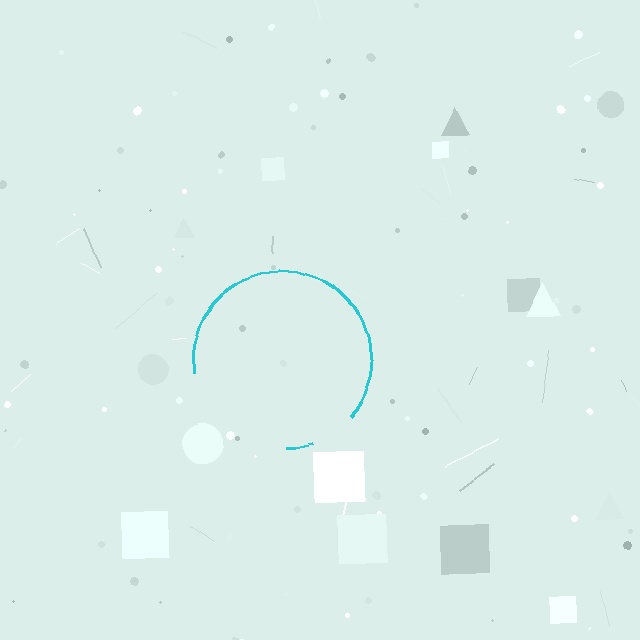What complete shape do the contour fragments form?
The contour fragments form a circle.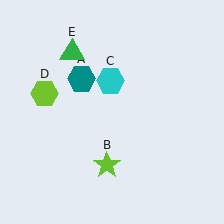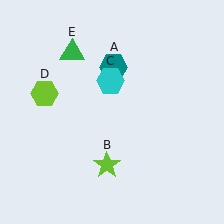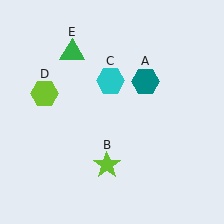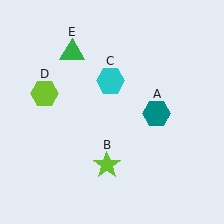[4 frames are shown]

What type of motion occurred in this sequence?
The teal hexagon (object A) rotated clockwise around the center of the scene.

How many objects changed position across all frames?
1 object changed position: teal hexagon (object A).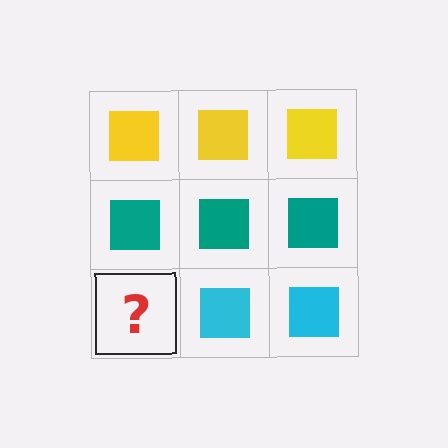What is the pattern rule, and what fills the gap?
The rule is that each row has a consistent color. The gap should be filled with a cyan square.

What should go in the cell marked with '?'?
The missing cell should contain a cyan square.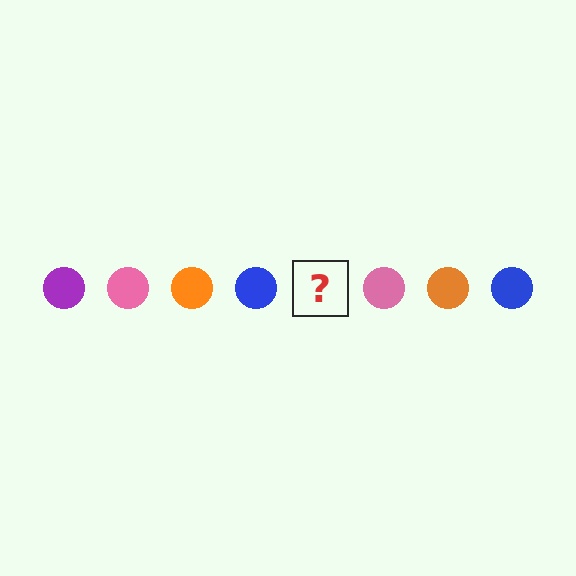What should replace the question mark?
The question mark should be replaced with a purple circle.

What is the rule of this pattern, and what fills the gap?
The rule is that the pattern cycles through purple, pink, orange, blue circles. The gap should be filled with a purple circle.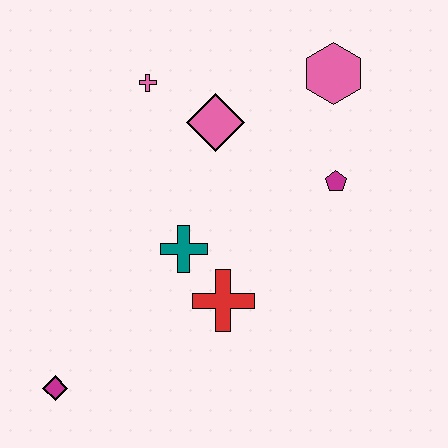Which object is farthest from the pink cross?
The magenta diamond is farthest from the pink cross.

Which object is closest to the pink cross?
The pink diamond is closest to the pink cross.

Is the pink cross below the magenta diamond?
No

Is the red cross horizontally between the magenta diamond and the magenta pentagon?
Yes